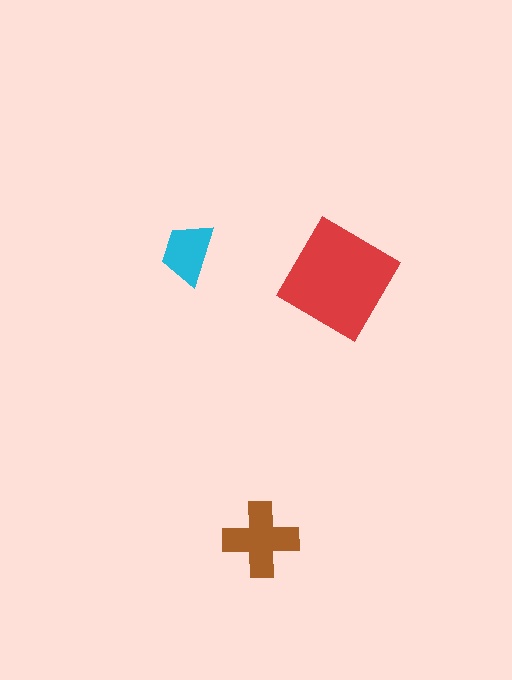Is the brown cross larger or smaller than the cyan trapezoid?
Larger.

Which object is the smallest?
The cyan trapezoid.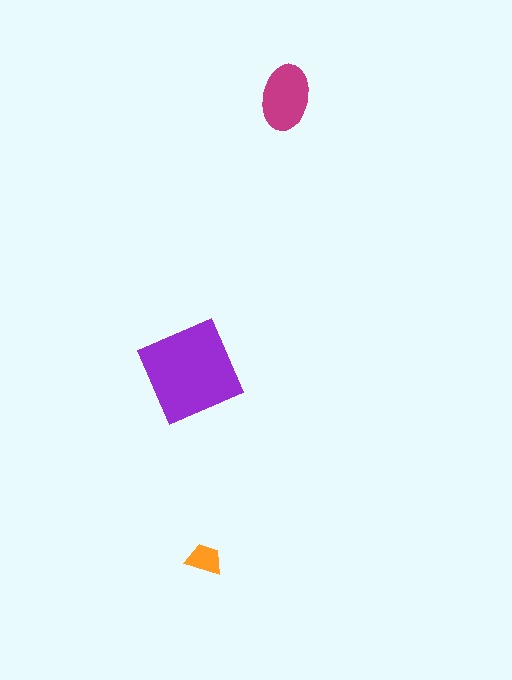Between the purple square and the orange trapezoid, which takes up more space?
The purple square.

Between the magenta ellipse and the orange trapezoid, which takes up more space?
The magenta ellipse.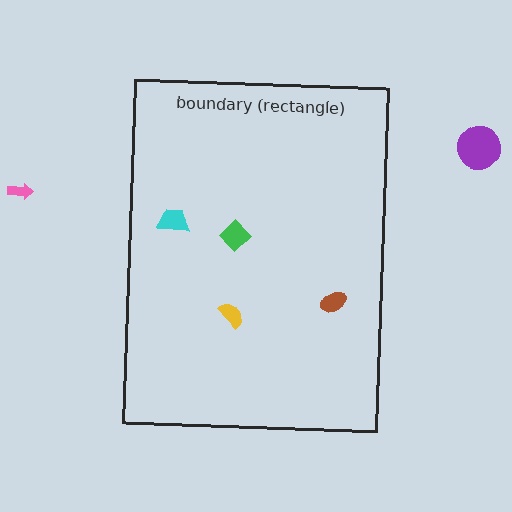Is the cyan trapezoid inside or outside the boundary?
Inside.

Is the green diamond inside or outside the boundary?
Inside.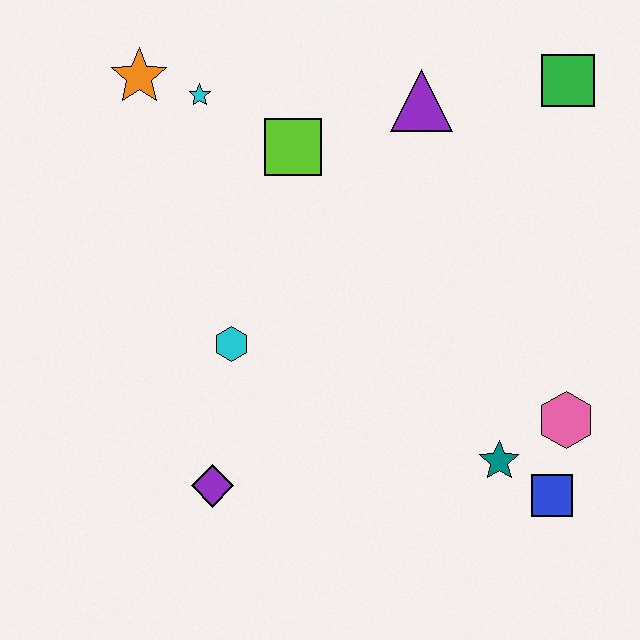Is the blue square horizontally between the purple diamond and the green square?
Yes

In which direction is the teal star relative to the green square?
The teal star is below the green square.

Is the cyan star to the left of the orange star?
No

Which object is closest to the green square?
The purple triangle is closest to the green square.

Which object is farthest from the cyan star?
The blue square is farthest from the cyan star.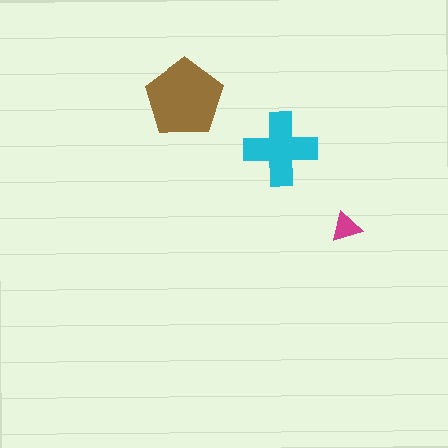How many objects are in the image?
There are 3 objects in the image.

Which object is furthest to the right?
The magenta triangle is rightmost.